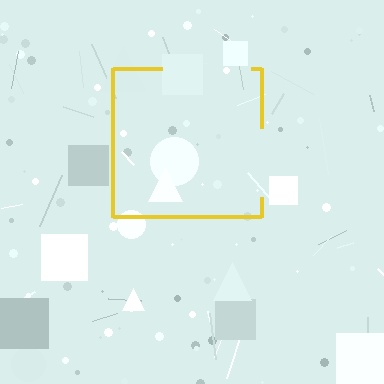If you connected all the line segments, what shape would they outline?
They would outline a square.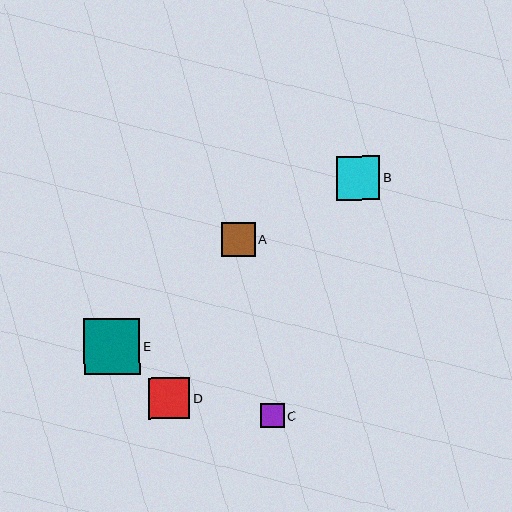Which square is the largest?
Square E is the largest with a size of approximately 56 pixels.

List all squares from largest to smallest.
From largest to smallest: E, B, D, A, C.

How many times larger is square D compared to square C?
Square D is approximately 1.8 times the size of square C.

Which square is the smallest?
Square C is the smallest with a size of approximately 24 pixels.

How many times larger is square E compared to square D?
Square E is approximately 1.4 times the size of square D.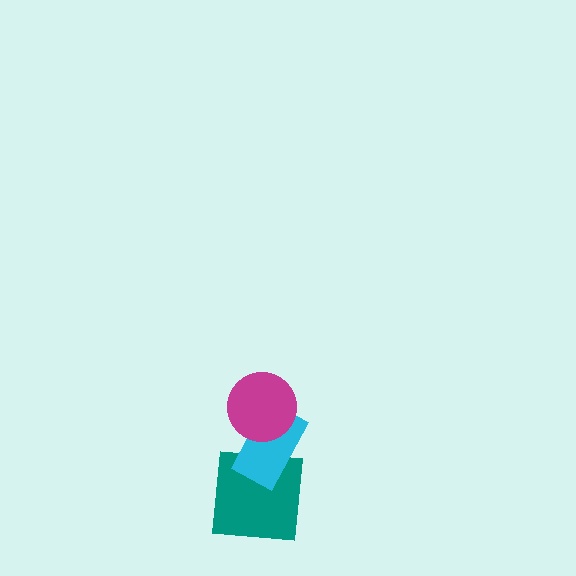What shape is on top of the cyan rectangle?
The magenta circle is on top of the cyan rectangle.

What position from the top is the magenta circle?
The magenta circle is 1st from the top.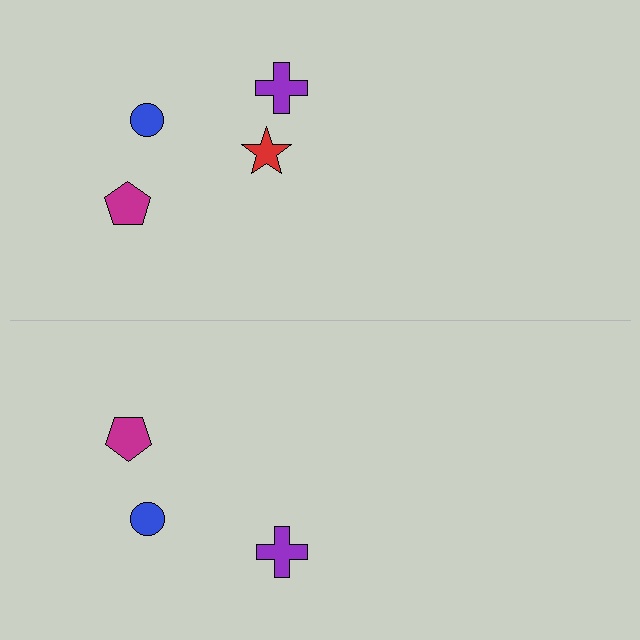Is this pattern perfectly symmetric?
No, the pattern is not perfectly symmetric. A red star is missing from the bottom side.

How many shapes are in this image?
There are 7 shapes in this image.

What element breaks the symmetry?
A red star is missing from the bottom side.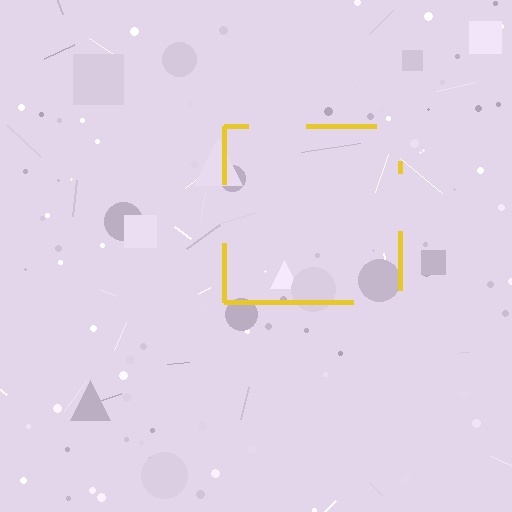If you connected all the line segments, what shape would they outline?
They would outline a square.